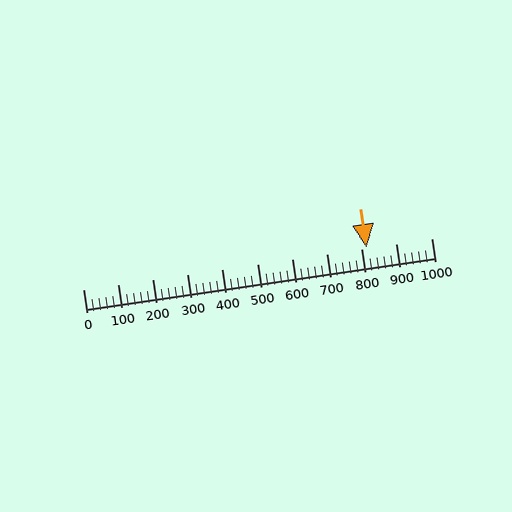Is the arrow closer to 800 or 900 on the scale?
The arrow is closer to 800.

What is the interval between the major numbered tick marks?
The major tick marks are spaced 100 units apart.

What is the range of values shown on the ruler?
The ruler shows values from 0 to 1000.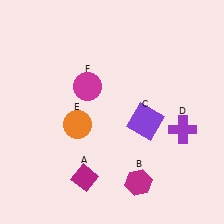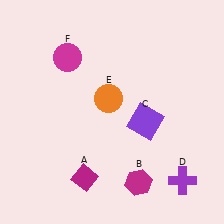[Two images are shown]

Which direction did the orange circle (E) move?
The orange circle (E) moved right.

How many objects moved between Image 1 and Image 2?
3 objects moved between the two images.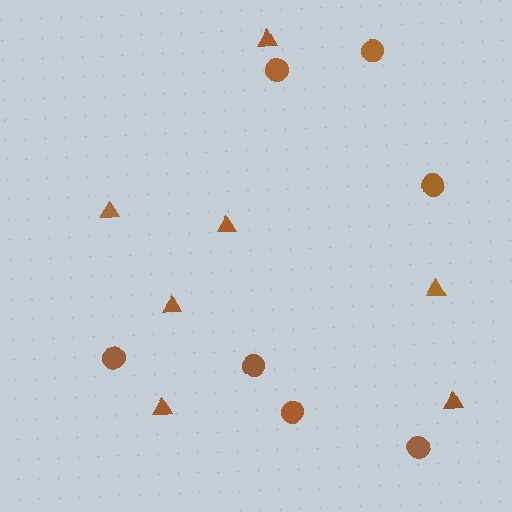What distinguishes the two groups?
There are 2 groups: one group of circles (7) and one group of triangles (7).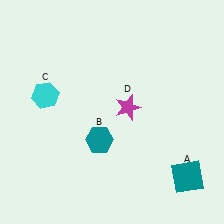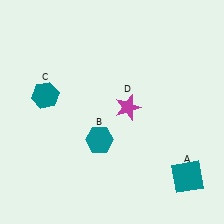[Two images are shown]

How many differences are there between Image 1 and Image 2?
There is 1 difference between the two images.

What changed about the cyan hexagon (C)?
In Image 1, C is cyan. In Image 2, it changed to teal.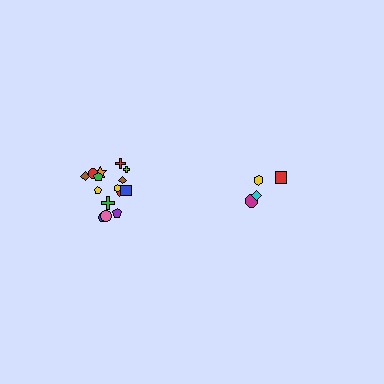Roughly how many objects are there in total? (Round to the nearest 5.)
Roughly 20 objects in total.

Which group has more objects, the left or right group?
The left group.